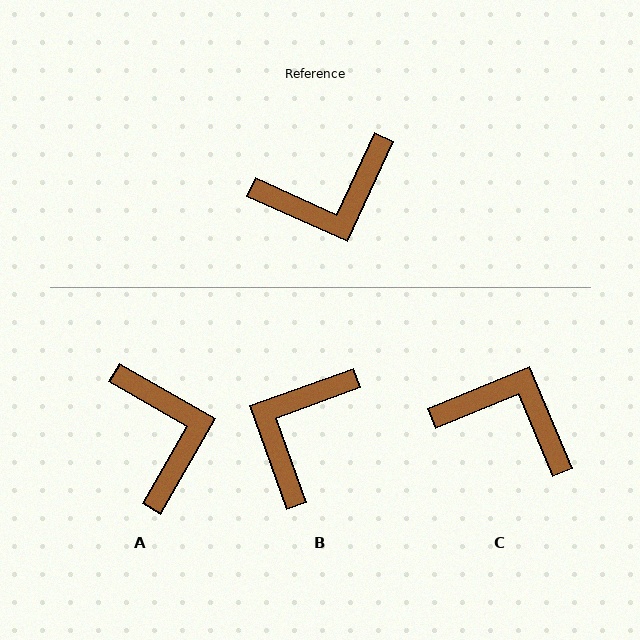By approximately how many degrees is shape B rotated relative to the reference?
Approximately 136 degrees clockwise.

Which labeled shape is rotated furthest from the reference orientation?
C, about 137 degrees away.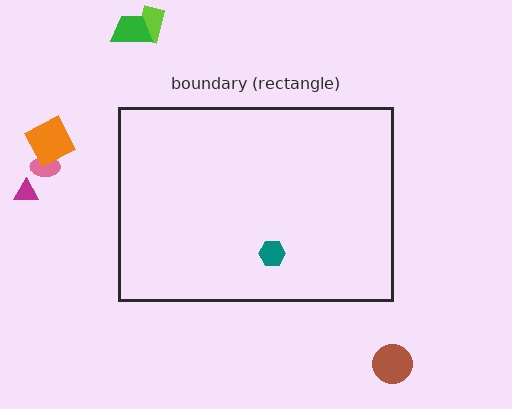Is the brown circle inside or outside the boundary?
Outside.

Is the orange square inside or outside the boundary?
Outside.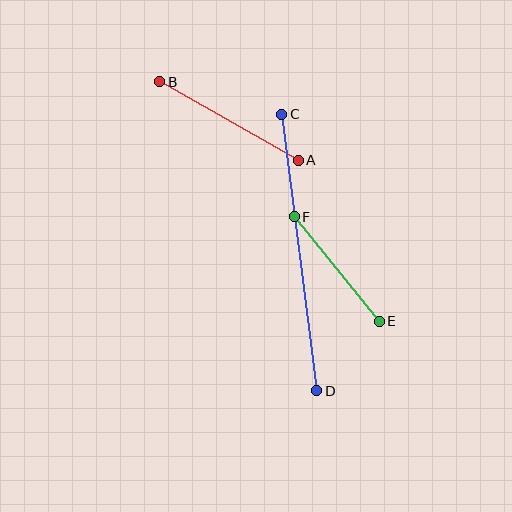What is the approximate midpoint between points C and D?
The midpoint is at approximately (299, 252) pixels.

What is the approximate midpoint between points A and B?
The midpoint is at approximately (229, 121) pixels.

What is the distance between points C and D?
The distance is approximately 279 pixels.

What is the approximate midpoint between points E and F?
The midpoint is at approximately (337, 269) pixels.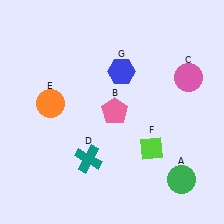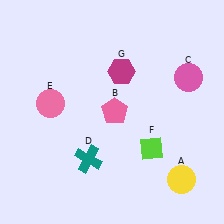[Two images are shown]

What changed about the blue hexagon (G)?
In Image 1, G is blue. In Image 2, it changed to magenta.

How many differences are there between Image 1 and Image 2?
There are 3 differences between the two images.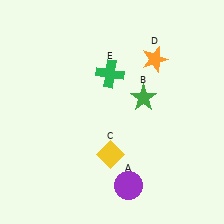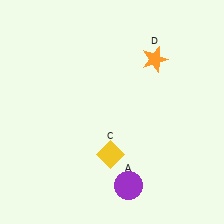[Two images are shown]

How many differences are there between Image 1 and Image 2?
There are 2 differences between the two images.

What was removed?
The green star (B), the green cross (E) were removed in Image 2.